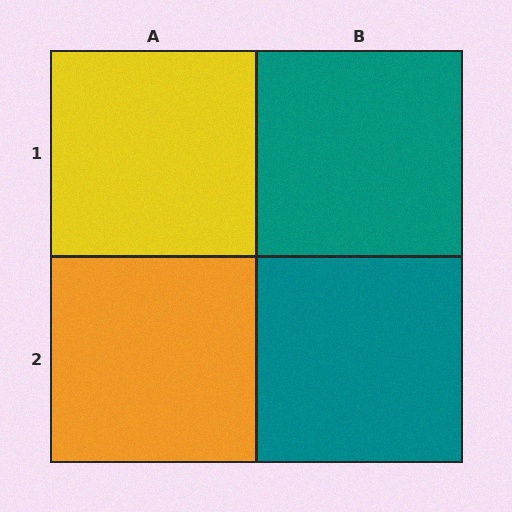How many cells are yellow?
1 cell is yellow.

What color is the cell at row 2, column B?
Teal.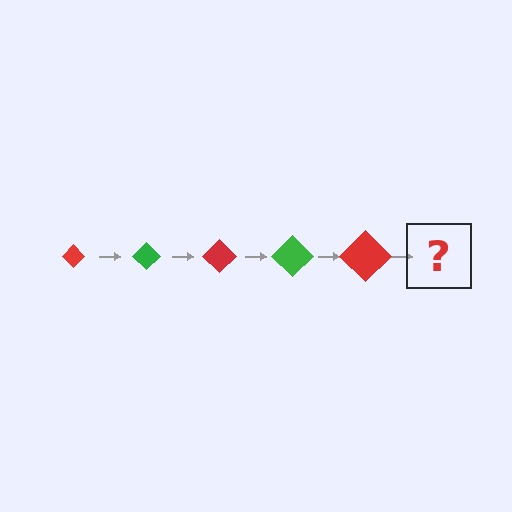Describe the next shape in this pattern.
It should be a green diamond, larger than the previous one.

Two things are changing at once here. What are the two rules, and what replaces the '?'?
The two rules are that the diamond grows larger each step and the color cycles through red and green. The '?' should be a green diamond, larger than the previous one.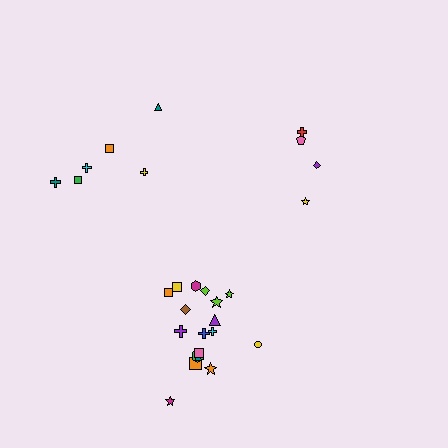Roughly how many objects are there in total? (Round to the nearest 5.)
Roughly 30 objects in total.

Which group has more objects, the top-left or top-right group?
The top-left group.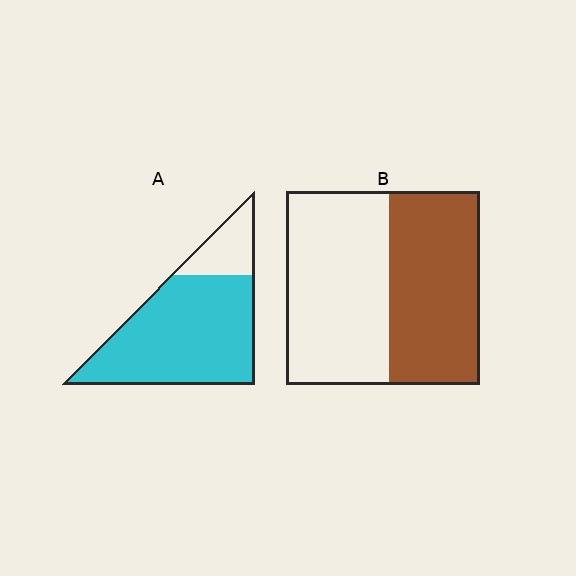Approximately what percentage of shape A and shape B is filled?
A is approximately 80% and B is approximately 45%.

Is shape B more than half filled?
Roughly half.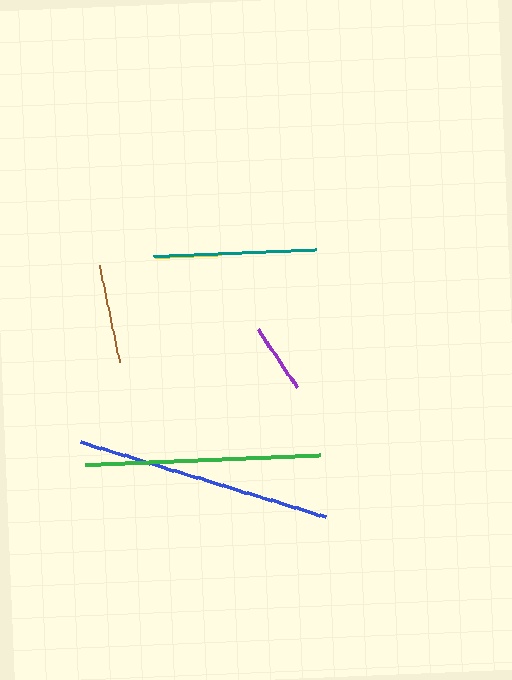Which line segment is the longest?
The blue line is the longest at approximately 257 pixels.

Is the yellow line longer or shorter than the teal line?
The teal line is longer than the yellow line.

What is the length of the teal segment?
The teal segment is approximately 162 pixels long.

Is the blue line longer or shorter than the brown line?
The blue line is longer than the brown line.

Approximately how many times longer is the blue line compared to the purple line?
The blue line is approximately 3.7 times the length of the purple line.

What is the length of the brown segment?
The brown segment is approximately 98 pixels long.